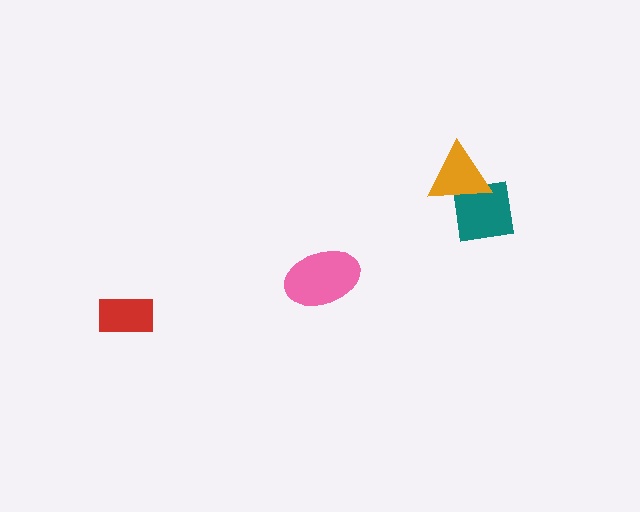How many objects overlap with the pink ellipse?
0 objects overlap with the pink ellipse.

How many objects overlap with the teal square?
1 object overlaps with the teal square.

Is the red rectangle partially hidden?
No, no other shape covers it.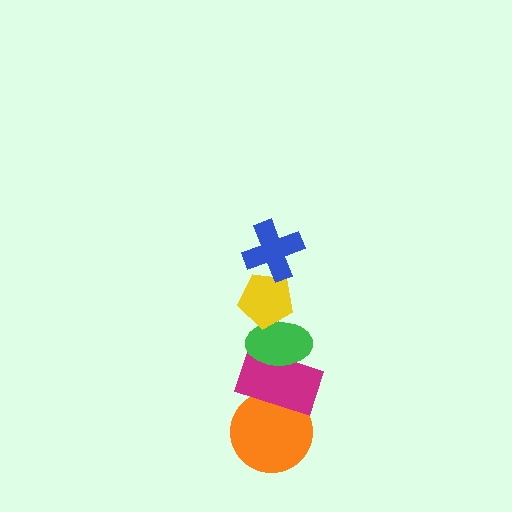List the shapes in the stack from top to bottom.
From top to bottom: the blue cross, the yellow pentagon, the green ellipse, the magenta rectangle, the orange circle.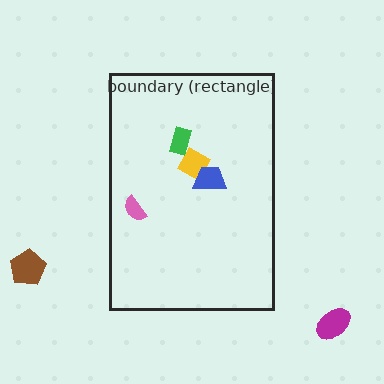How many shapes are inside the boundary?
4 inside, 2 outside.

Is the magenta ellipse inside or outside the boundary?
Outside.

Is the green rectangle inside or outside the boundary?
Inside.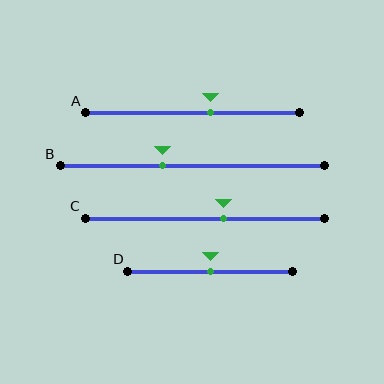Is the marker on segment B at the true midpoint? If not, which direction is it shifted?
No, the marker on segment B is shifted to the left by about 11% of the segment length.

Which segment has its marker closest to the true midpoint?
Segment D has its marker closest to the true midpoint.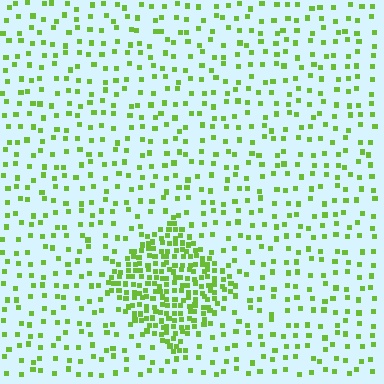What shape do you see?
I see a diamond.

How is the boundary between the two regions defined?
The boundary is defined by a change in element density (approximately 3.2x ratio). All elements are the same color, size, and shape.